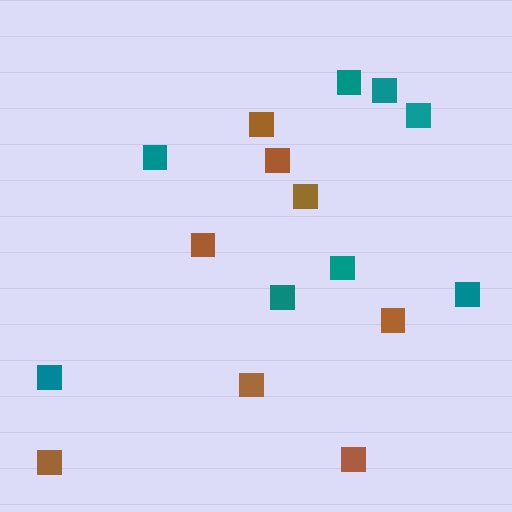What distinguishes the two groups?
There are 2 groups: one group of brown squares (8) and one group of teal squares (8).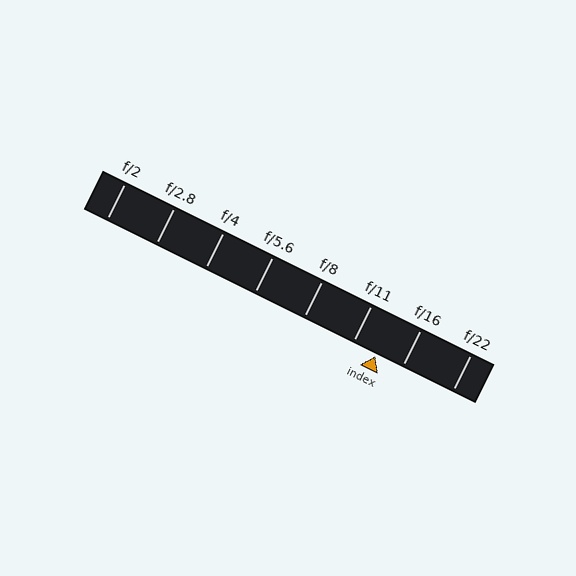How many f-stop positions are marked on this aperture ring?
There are 8 f-stop positions marked.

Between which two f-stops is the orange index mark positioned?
The index mark is between f/11 and f/16.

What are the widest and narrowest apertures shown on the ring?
The widest aperture shown is f/2 and the narrowest is f/22.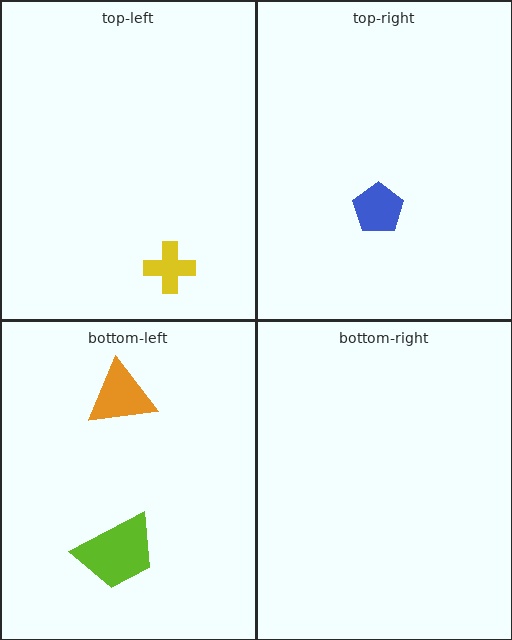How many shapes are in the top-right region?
1.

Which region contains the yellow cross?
The top-left region.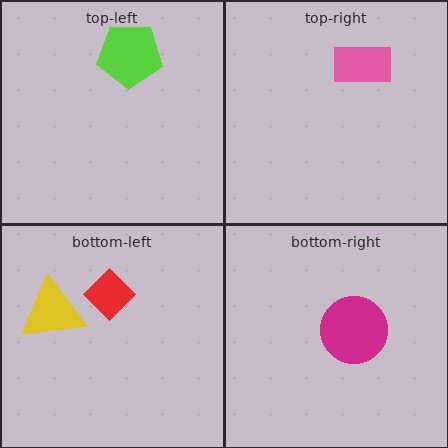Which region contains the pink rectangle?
The top-right region.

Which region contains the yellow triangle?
The bottom-left region.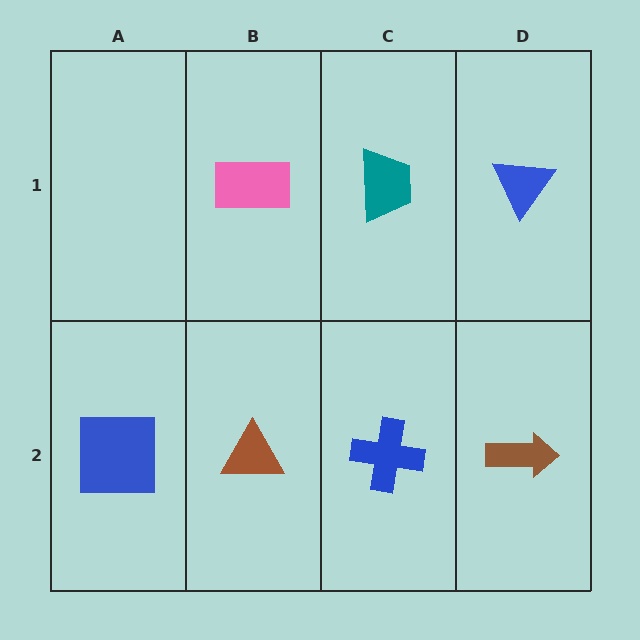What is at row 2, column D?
A brown arrow.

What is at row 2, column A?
A blue square.